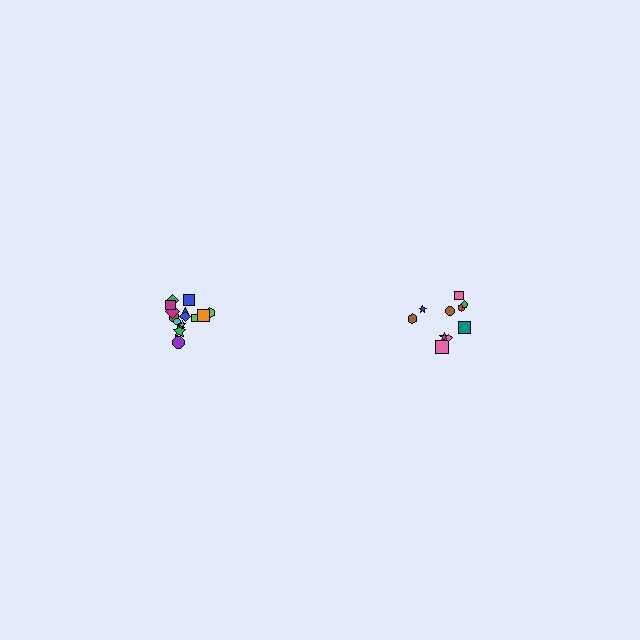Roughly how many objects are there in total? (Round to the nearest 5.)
Roughly 25 objects in total.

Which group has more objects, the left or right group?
The left group.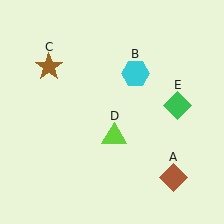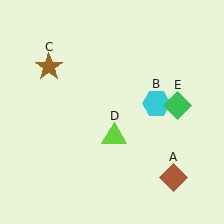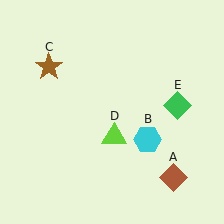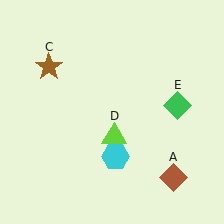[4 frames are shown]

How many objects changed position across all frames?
1 object changed position: cyan hexagon (object B).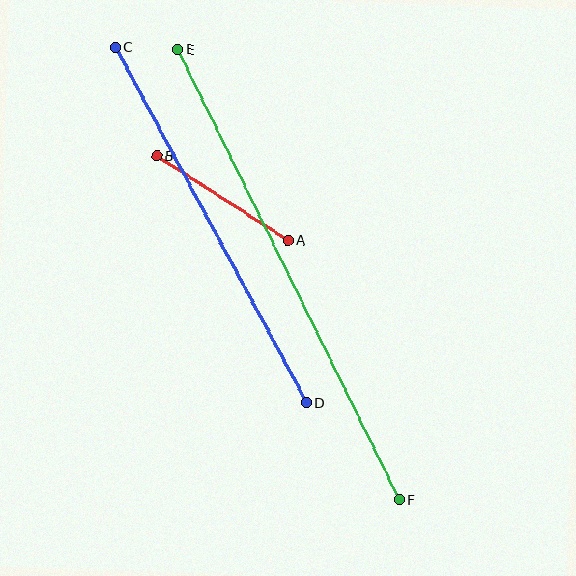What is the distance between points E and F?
The distance is approximately 502 pixels.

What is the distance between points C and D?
The distance is approximately 403 pixels.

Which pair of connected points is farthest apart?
Points E and F are farthest apart.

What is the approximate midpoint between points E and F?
The midpoint is at approximately (288, 274) pixels.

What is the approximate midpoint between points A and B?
The midpoint is at approximately (222, 198) pixels.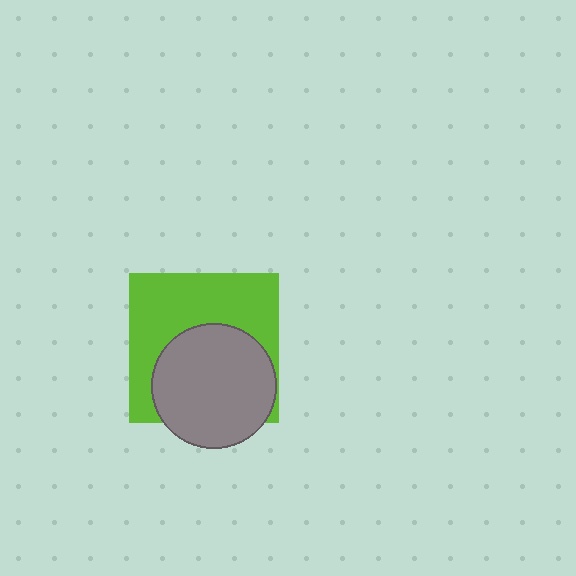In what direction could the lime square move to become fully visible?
The lime square could move up. That would shift it out from behind the gray circle entirely.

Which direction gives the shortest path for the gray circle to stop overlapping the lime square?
Moving down gives the shortest separation.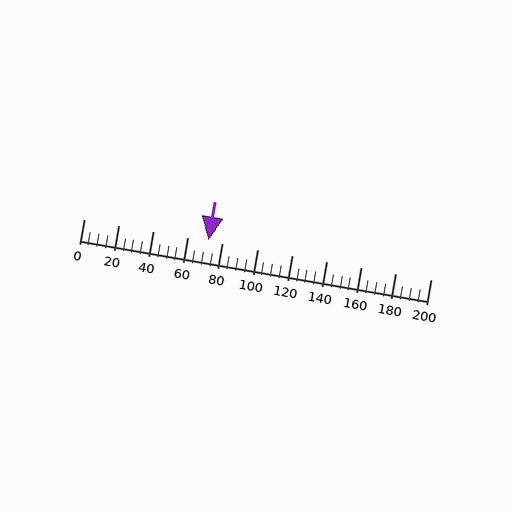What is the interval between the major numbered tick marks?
The major tick marks are spaced 20 units apart.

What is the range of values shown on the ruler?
The ruler shows values from 0 to 200.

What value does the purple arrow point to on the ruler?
The purple arrow points to approximately 72.